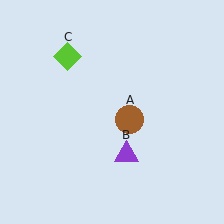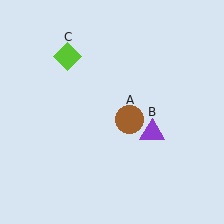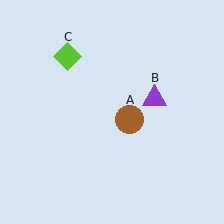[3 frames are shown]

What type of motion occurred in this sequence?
The purple triangle (object B) rotated counterclockwise around the center of the scene.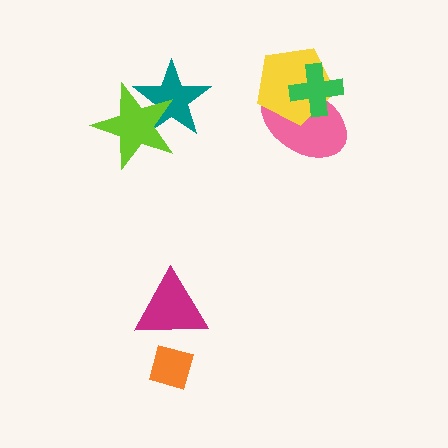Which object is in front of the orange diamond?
The magenta triangle is in front of the orange diamond.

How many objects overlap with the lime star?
1 object overlaps with the lime star.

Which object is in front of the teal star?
The lime star is in front of the teal star.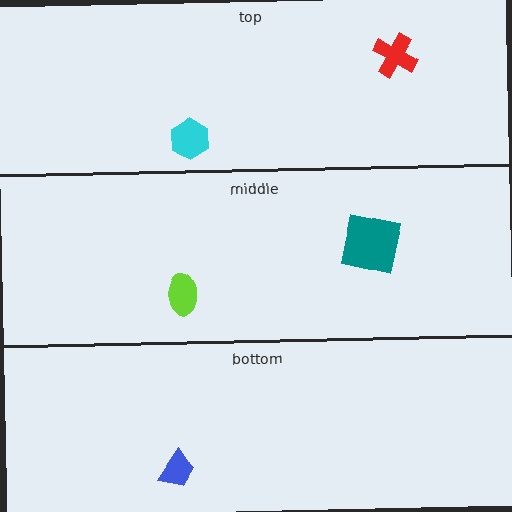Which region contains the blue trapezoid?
The bottom region.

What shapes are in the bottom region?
The blue trapezoid.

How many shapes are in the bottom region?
1.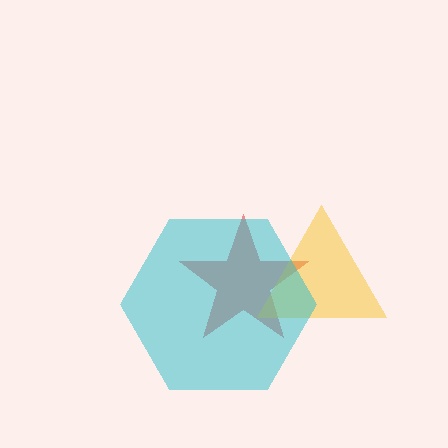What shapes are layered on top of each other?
The layered shapes are: a red star, a yellow triangle, a cyan hexagon.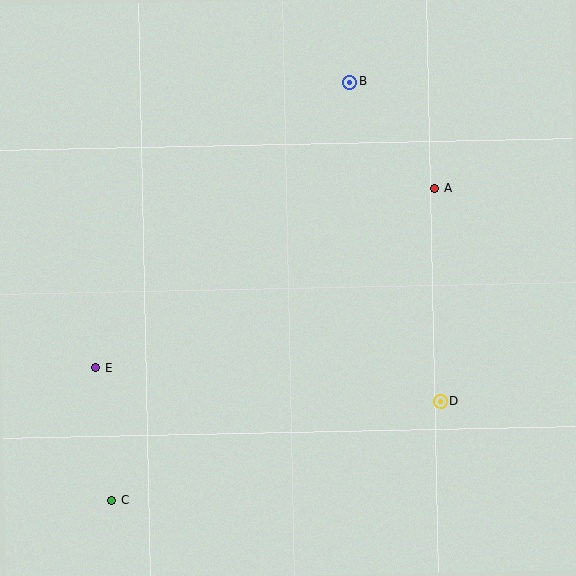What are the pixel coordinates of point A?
Point A is at (435, 188).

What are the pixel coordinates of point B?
Point B is at (349, 82).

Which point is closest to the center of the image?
Point A at (435, 188) is closest to the center.